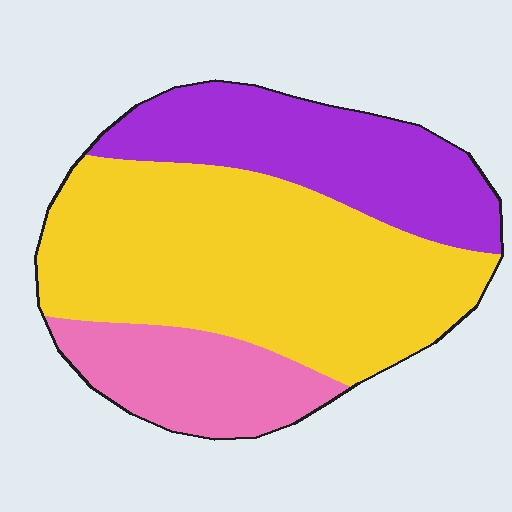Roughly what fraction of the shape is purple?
Purple takes up about one quarter (1/4) of the shape.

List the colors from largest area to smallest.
From largest to smallest: yellow, purple, pink.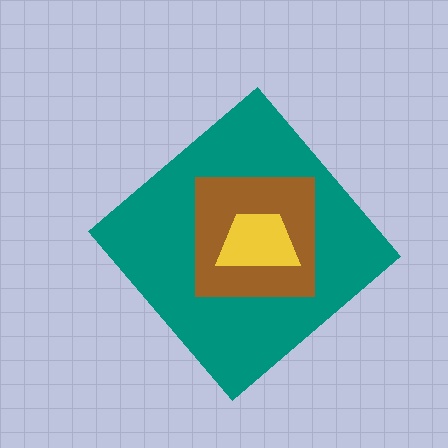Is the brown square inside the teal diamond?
Yes.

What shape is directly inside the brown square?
The yellow trapezoid.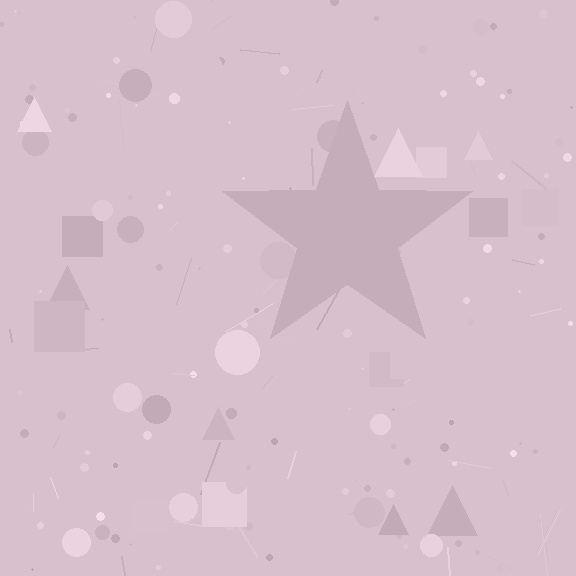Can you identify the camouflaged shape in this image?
The camouflaged shape is a star.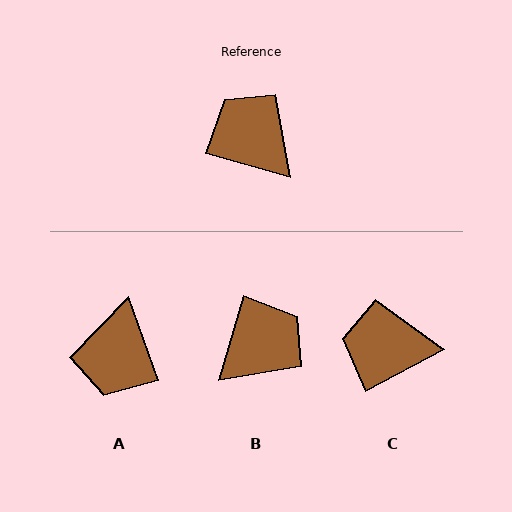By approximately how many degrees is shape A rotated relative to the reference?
Approximately 126 degrees counter-clockwise.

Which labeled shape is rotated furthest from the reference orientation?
A, about 126 degrees away.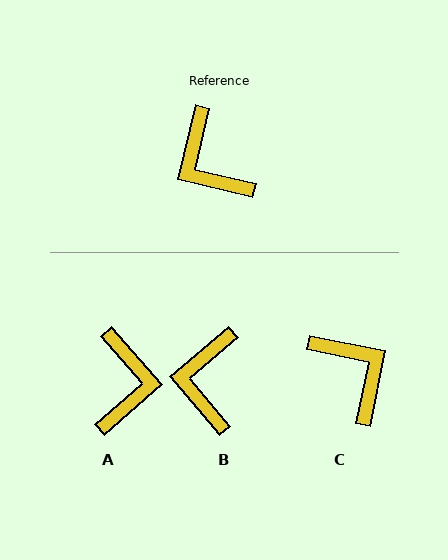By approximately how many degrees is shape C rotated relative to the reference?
Approximately 178 degrees clockwise.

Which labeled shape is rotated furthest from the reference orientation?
C, about 178 degrees away.